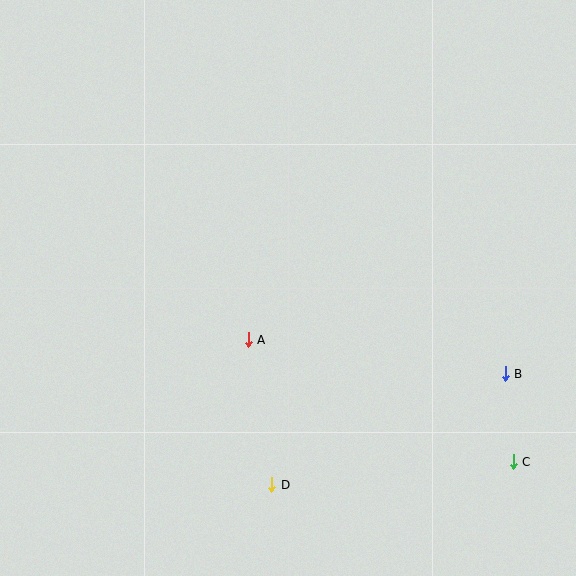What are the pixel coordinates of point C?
Point C is at (513, 462).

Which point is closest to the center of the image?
Point A at (248, 340) is closest to the center.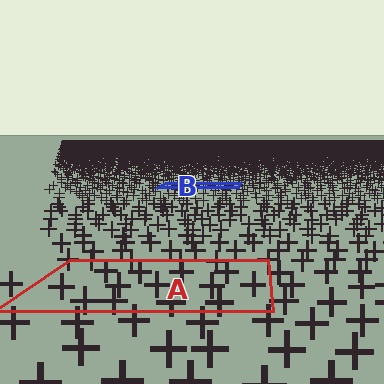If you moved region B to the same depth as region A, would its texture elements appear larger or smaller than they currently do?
They would appear larger. At a closer depth, the same texture elements are projected at a bigger on-screen size.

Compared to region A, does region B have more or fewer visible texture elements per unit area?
Region B has more texture elements per unit area — they are packed more densely because it is farther away.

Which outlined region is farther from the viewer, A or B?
Region B is farther from the viewer — the texture elements inside it appear smaller and more densely packed.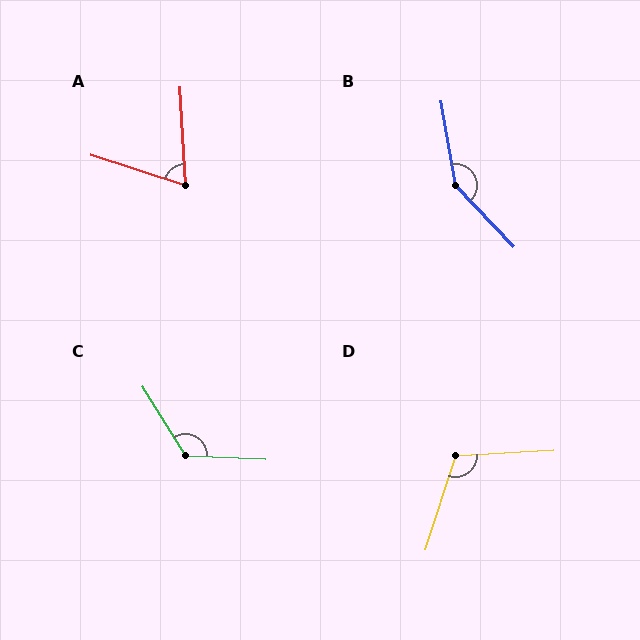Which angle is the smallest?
A, at approximately 68 degrees.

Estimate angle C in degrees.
Approximately 124 degrees.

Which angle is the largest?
B, at approximately 146 degrees.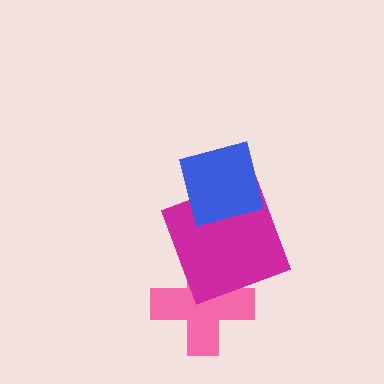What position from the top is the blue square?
The blue square is 1st from the top.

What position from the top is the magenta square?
The magenta square is 2nd from the top.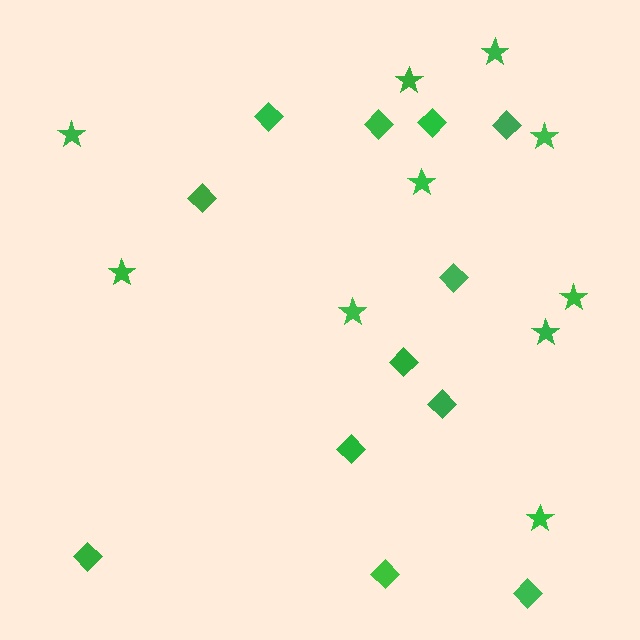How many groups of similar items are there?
There are 2 groups: one group of stars (10) and one group of diamonds (12).